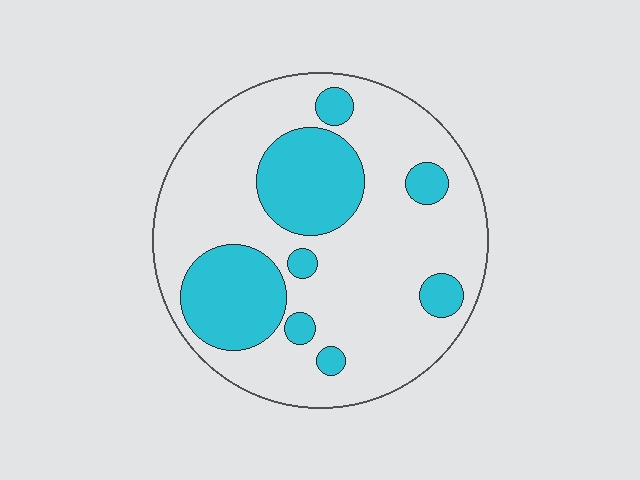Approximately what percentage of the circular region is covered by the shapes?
Approximately 30%.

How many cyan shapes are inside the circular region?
8.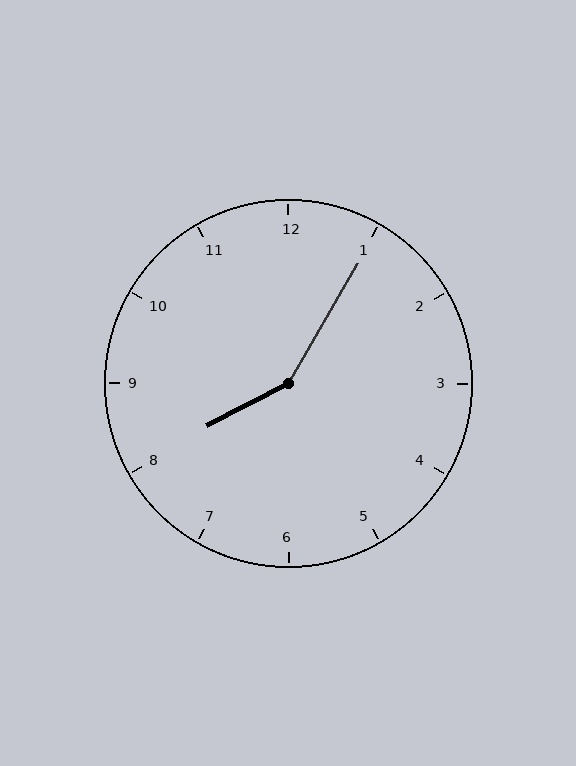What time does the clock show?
8:05.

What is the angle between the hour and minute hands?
Approximately 148 degrees.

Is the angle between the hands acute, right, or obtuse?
It is obtuse.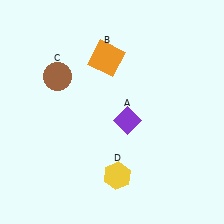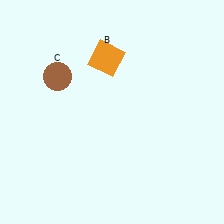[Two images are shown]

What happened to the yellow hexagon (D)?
The yellow hexagon (D) was removed in Image 2. It was in the bottom-right area of Image 1.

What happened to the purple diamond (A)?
The purple diamond (A) was removed in Image 2. It was in the bottom-right area of Image 1.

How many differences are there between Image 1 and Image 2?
There are 2 differences between the two images.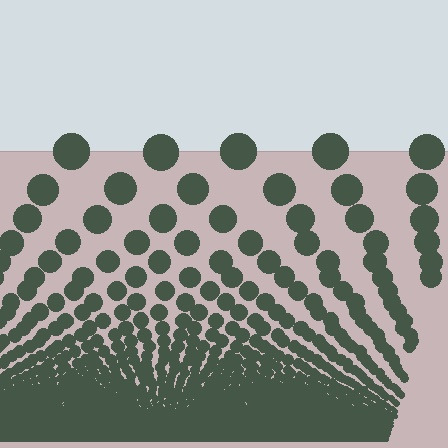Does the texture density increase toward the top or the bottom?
Density increases toward the bottom.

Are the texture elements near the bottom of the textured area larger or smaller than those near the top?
Smaller. The gradient is inverted — elements near the bottom are smaller and denser.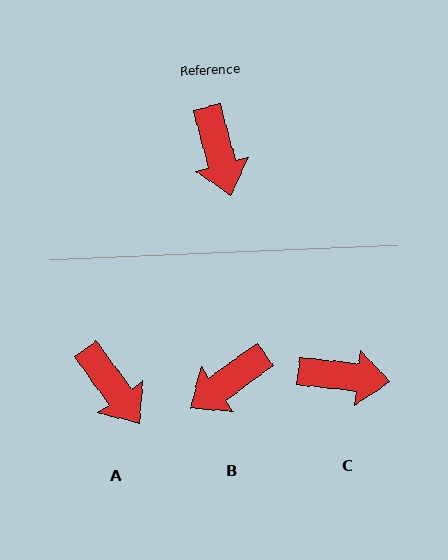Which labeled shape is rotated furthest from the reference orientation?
B, about 69 degrees away.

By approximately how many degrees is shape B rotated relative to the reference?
Approximately 69 degrees clockwise.